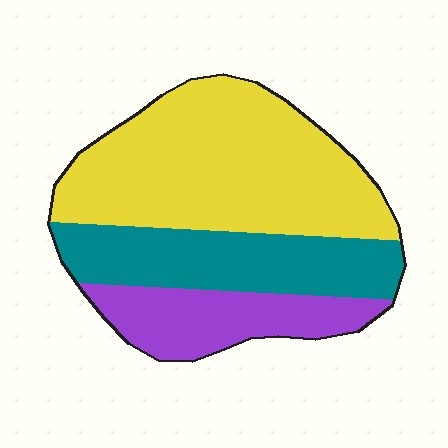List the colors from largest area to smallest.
From largest to smallest: yellow, teal, purple.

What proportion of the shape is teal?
Teal takes up about one quarter (1/4) of the shape.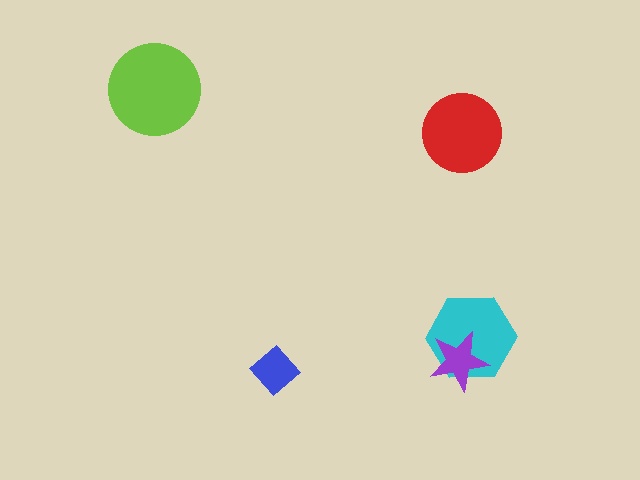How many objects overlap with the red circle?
0 objects overlap with the red circle.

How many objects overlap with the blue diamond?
0 objects overlap with the blue diamond.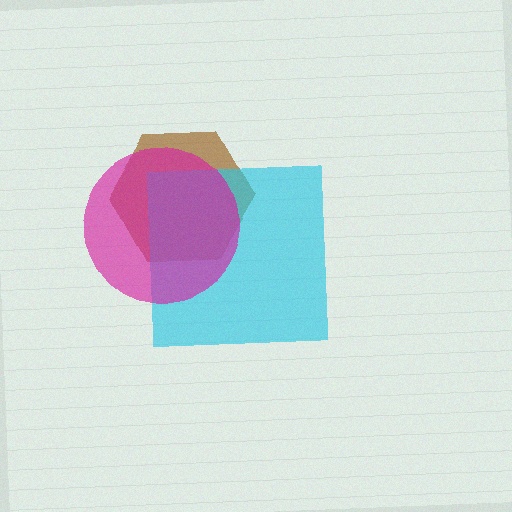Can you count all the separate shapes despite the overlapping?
Yes, there are 3 separate shapes.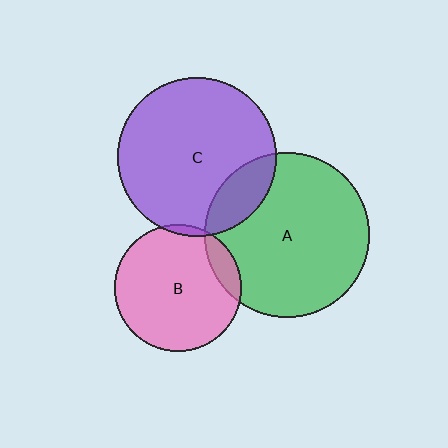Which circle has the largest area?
Circle A (green).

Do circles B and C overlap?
Yes.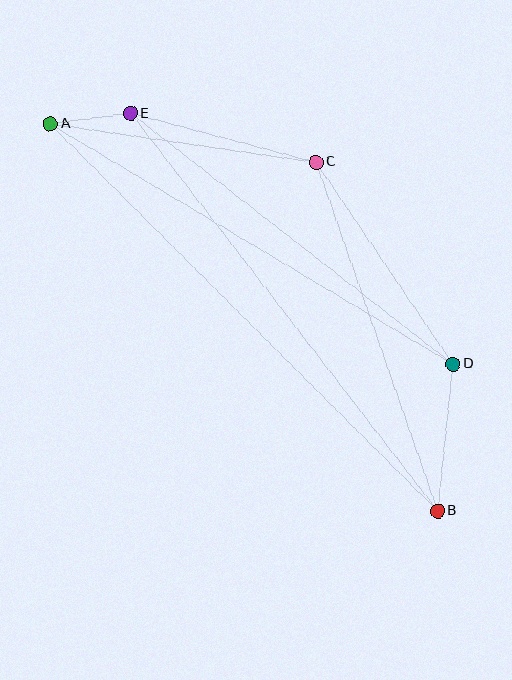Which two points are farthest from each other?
Points A and B are farthest from each other.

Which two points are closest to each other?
Points A and E are closest to each other.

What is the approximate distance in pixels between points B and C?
The distance between B and C is approximately 369 pixels.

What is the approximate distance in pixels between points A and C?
The distance between A and C is approximately 269 pixels.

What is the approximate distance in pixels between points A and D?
The distance between A and D is approximately 469 pixels.